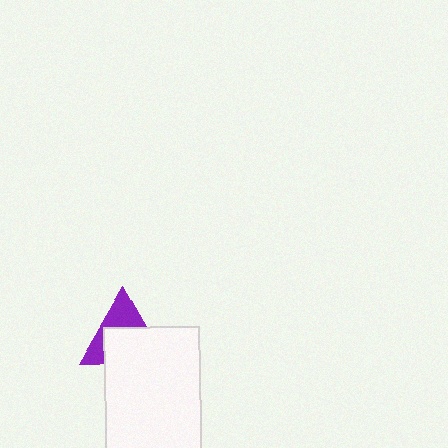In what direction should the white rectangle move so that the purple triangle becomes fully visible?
The white rectangle should move down. That is the shortest direction to clear the overlap and leave the purple triangle fully visible.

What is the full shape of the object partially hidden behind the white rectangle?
The partially hidden object is a purple triangle.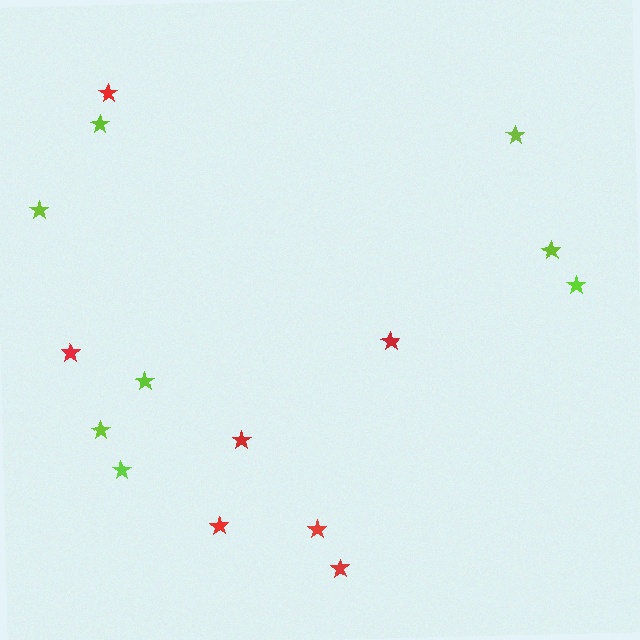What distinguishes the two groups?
There are 2 groups: one group of red stars (7) and one group of lime stars (8).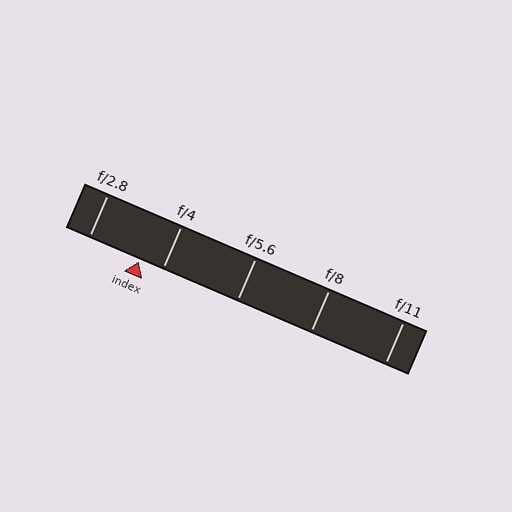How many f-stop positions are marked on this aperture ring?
There are 5 f-stop positions marked.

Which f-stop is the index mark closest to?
The index mark is closest to f/4.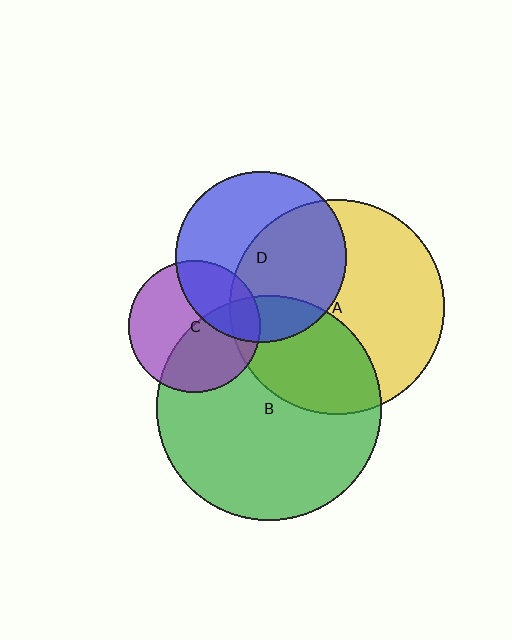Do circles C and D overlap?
Yes.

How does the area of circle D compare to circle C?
Approximately 1.7 times.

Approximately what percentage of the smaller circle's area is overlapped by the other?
Approximately 35%.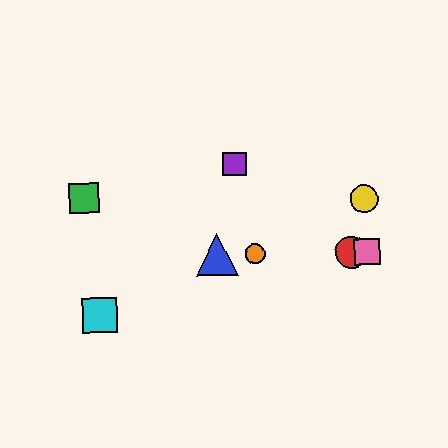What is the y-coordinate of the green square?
The green square is at y≈198.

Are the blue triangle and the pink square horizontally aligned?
Yes, both are at y≈255.